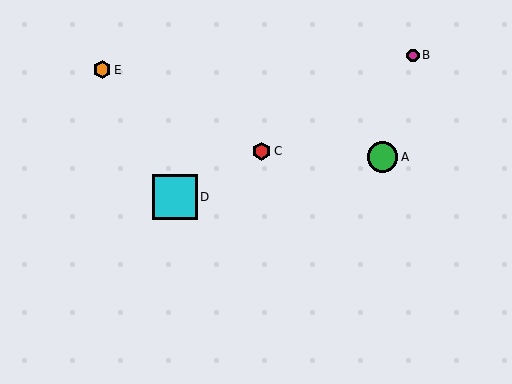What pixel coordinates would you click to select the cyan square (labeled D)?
Click at (175, 197) to select the cyan square D.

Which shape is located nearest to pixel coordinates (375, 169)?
The green circle (labeled A) at (383, 157) is nearest to that location.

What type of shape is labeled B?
Shape B is a magenta circle.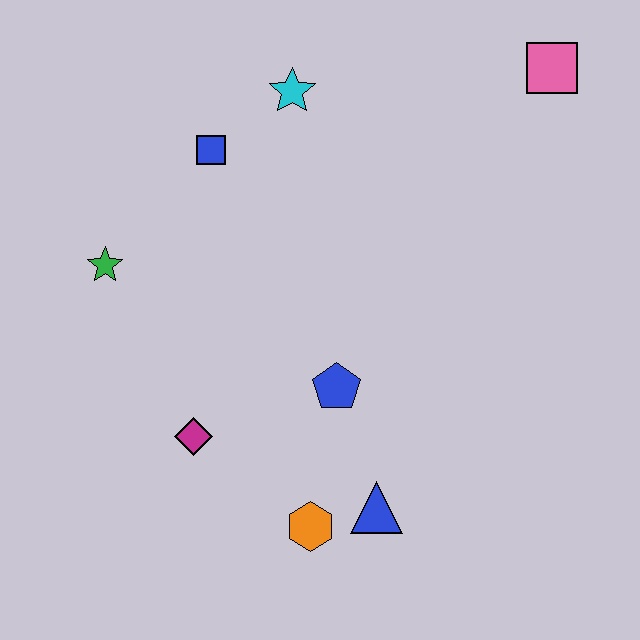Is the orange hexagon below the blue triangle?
Yes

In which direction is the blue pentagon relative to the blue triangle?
The blue pentagon is above the blue triangle.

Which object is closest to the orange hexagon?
The blue triangle is closest to the orange hexagon.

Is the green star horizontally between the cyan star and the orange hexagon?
No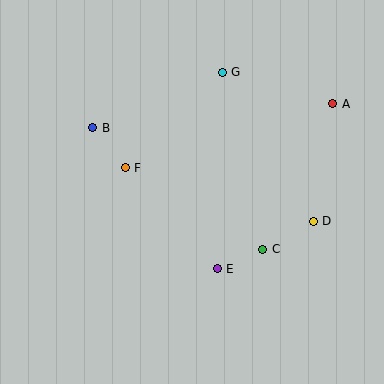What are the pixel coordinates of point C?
Point C is at (263, 249).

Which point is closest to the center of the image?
Point F at (125, 168) is closest to the center.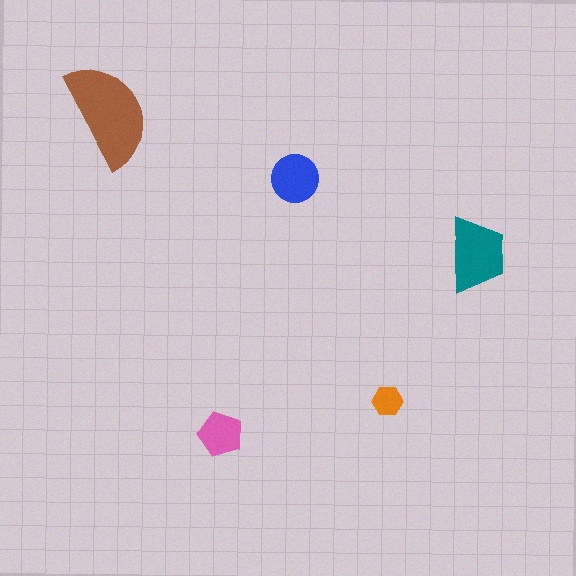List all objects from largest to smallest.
The brown semicircle, the teal trapezoid, the blue circle, the pink pentagon, the orange hexagon.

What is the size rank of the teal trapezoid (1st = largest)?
2nd.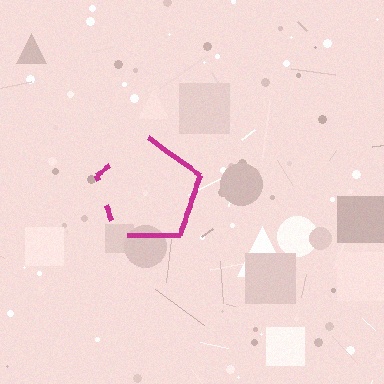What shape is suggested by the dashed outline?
The dashed outline suggests a pentagon.